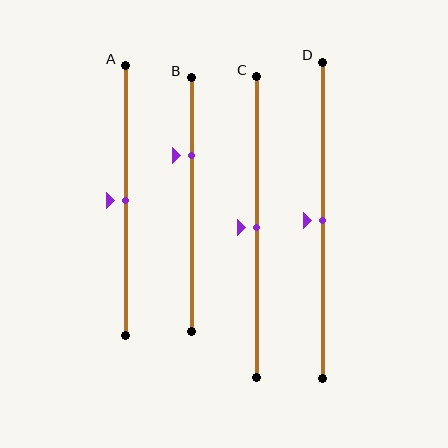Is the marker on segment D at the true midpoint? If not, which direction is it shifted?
Yes, the marker on segment D is at the true midpoint.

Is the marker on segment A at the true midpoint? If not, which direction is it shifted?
Yes, the marker on segment A is at the true midpoint.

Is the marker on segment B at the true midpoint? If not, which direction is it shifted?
No, the marker on segment B is shifted upward by about 19% of the segment length.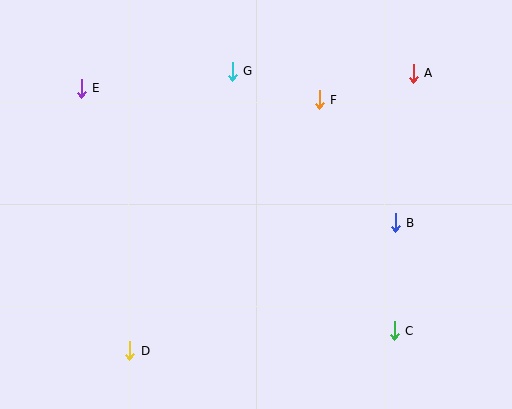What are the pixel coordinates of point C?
Point C is at (394, 331).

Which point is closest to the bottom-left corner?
Point D is closest to the bottom-left corner.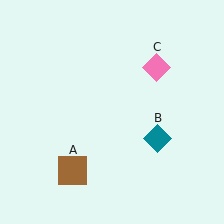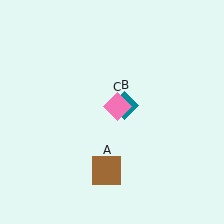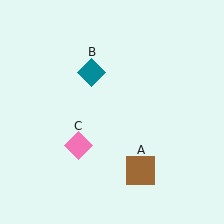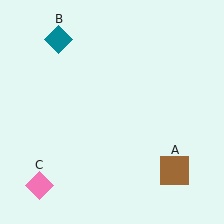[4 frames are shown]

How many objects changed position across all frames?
3 objects changed position: brown square (object A), teal diamond (object B), pink diamond (object C).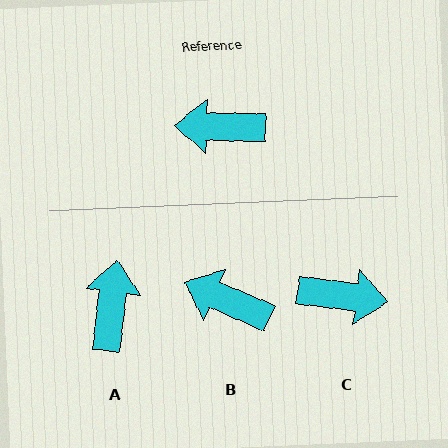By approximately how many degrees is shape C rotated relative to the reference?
Approximately 174 degrees counter-clockwise.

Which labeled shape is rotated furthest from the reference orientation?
C, about 174 degrees away.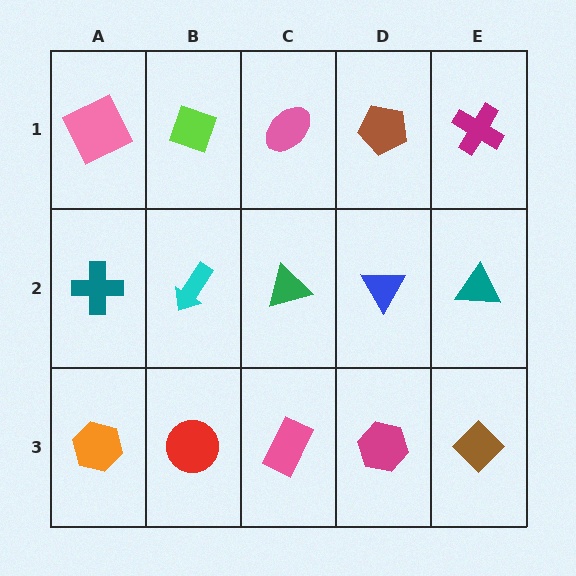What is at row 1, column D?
A brown pentagon.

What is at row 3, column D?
A magenta hexagon.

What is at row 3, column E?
A brown diamond.